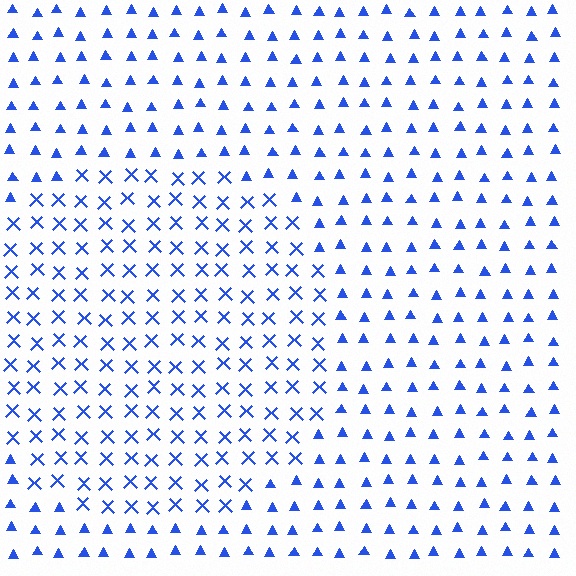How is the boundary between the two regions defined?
The boundary is defined by a change in element shape: X marks inside vs. triangles outside. All elements share the same color and spacing.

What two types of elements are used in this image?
The image uses X marks inside the circle region and triangles outside it.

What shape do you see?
I see a circle.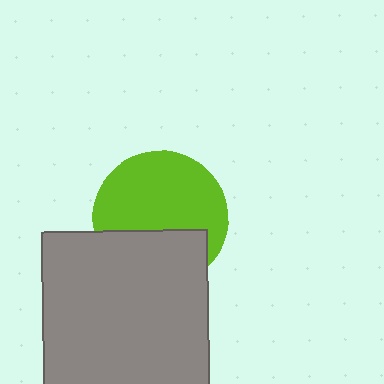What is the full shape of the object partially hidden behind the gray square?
The partially hidden object is a lime circle.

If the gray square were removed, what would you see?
You would see the complete lime circle.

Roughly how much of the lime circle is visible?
About half of it is visible (roughly 64%).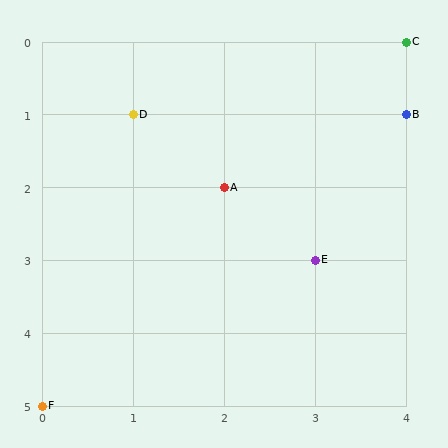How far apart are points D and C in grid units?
Points D and C are 3 columns and 1 row apart (about 3.2 grid units diagonally).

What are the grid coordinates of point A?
Point A is at grid coordinates (2, 2).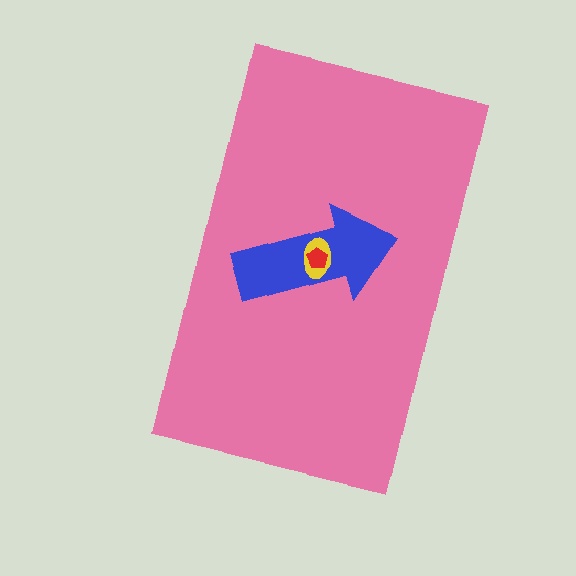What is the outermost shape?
The pink rectangle.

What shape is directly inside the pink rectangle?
The blue arrow.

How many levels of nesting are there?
4.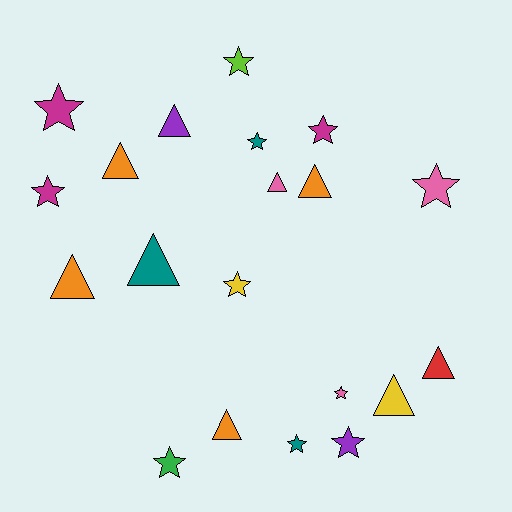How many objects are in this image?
There are 20 objects.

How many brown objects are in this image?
There are no brown objects.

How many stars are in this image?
There are 11 stars.